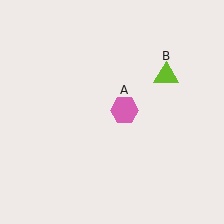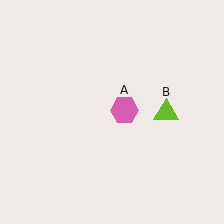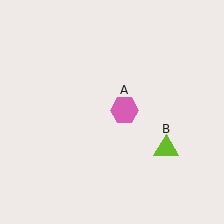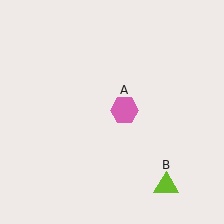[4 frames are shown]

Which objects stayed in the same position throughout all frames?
Pink hexagon (object A) remained stationary.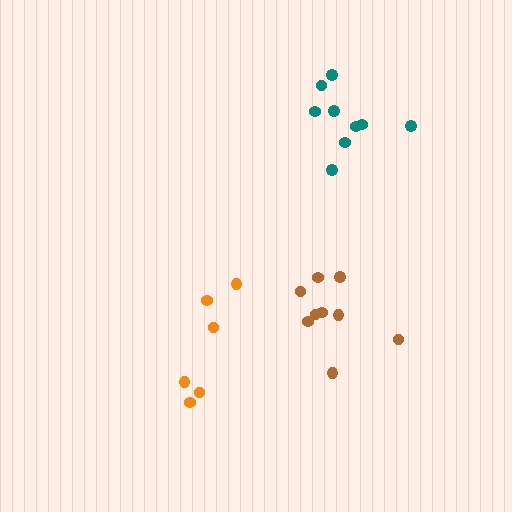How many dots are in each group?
Group 1: 9 dots, Group 2: 9 dots, Group 3: 6 dots (24 total).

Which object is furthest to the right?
The brown cluster is rightmost.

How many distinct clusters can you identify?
There are 3 distinct clusters.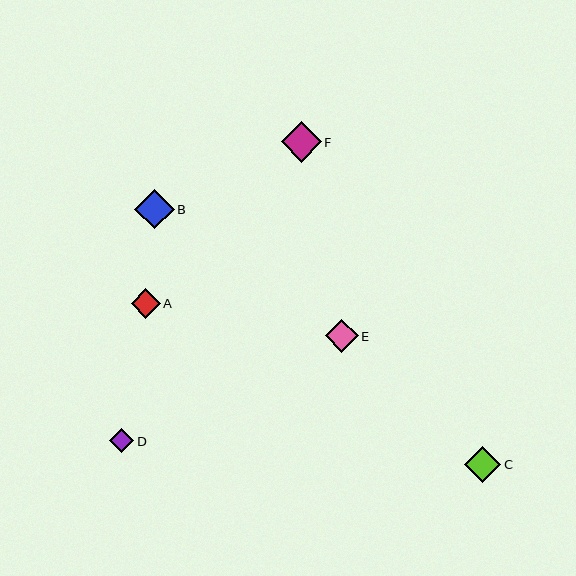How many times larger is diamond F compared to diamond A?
Diamond F is approximately 1.4 times the size of diamond A.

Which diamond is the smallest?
Diamond D is the smallest with a size of approximately 24 pixels.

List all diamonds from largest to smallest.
From largest to smallest: F, B, C, E, A, D.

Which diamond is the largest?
Diamond F is the largest with a size of approximately 40 pixels.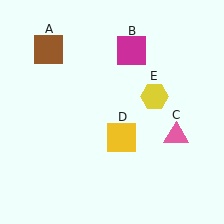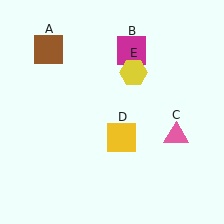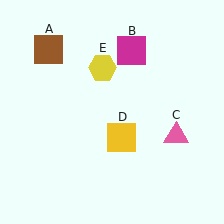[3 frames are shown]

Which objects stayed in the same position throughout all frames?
Brown square (object A) and magenta square (object B) and pink triangle (object C) and yellow square (object D) remained stationary.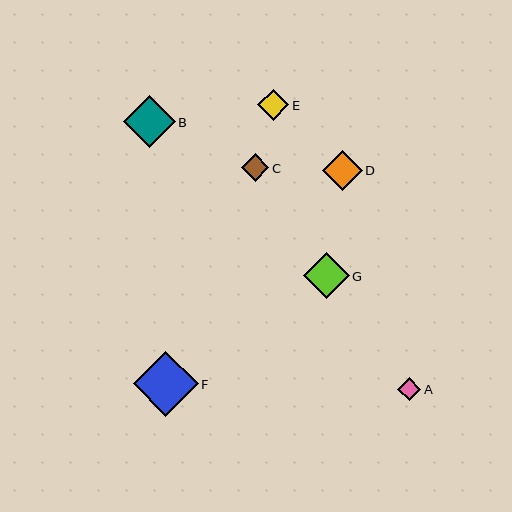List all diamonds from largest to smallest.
From largest to smallest: F, B, G, D, E, C, A.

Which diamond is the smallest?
Diamond A is the smallest with a size of approximately 23 pixels.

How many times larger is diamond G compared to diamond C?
Diamond G is approximately 1.6 times the size of diamond C.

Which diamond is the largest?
Diamond F is the largest with a size of approximately 65 pixels.